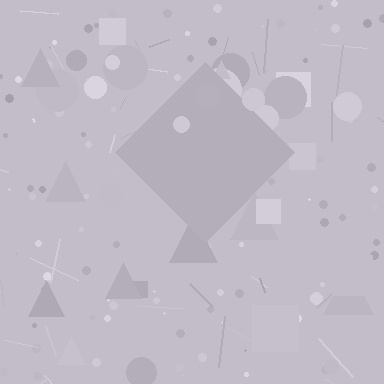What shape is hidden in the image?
A diamond is hidden in the image.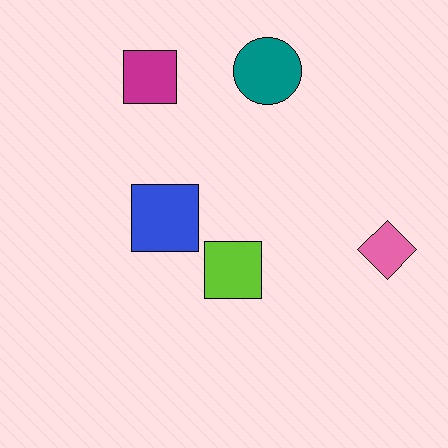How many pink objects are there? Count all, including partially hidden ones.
There is 1 pink object.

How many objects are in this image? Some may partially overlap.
There are 5 objects.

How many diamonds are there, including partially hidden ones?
There is 1 diamond.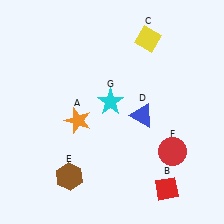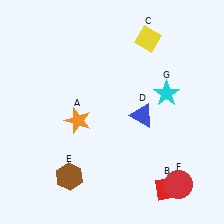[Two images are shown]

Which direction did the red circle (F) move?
The red circle (F) moved down.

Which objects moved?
The objects that moved are: the red circle (F), the cyan star (G).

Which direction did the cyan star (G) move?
The cyan star (G) moved right.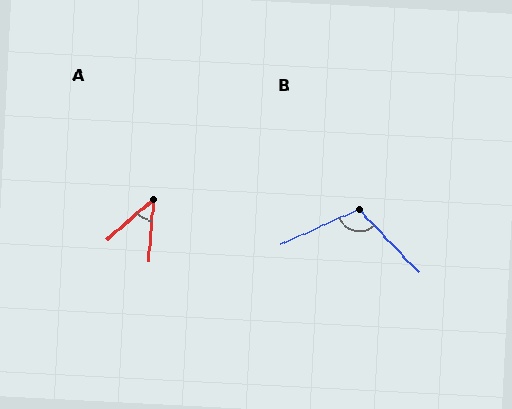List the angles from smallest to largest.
A (45°), B (110°).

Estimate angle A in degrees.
Approximately 45 degrees.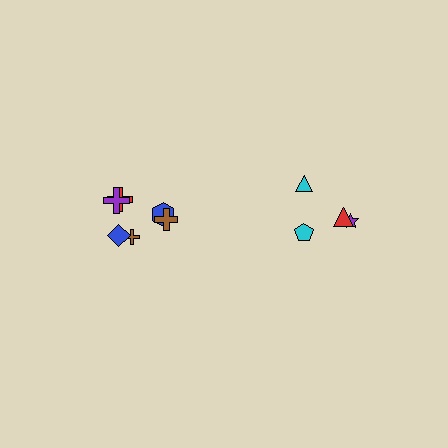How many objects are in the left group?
There are 6 objects.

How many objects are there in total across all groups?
There are 10 objects.